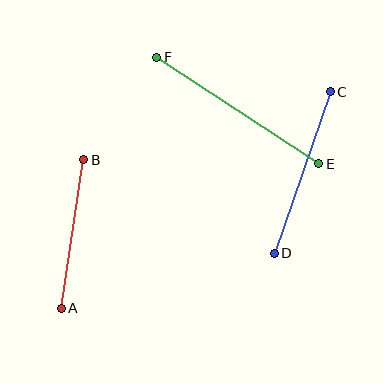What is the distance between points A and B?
The distance is approximately 150 pixels.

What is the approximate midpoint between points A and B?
The midpoint is at approximately (72, 234) pixels.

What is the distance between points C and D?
The distance is approximately 171 pixels.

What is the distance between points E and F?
The distance is approximately 194 pixels.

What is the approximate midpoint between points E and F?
The midpoint is at approximately (238, 111) pixels.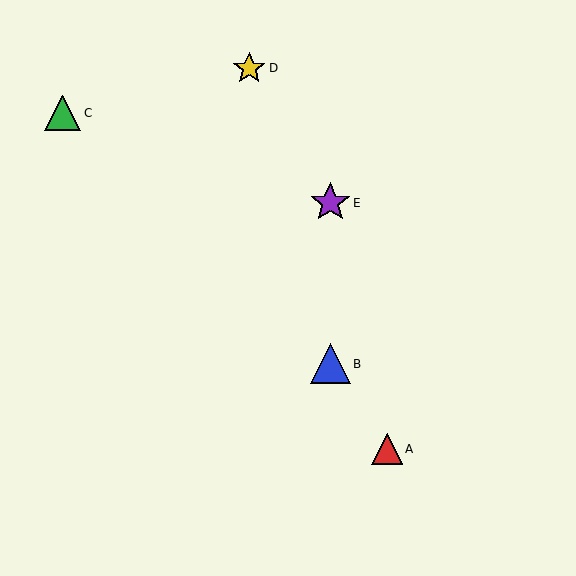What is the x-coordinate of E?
Object E is at x≈330.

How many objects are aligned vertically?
2 objects (B, E) are aligned vertically.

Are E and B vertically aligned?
Yes, both are at x≈330.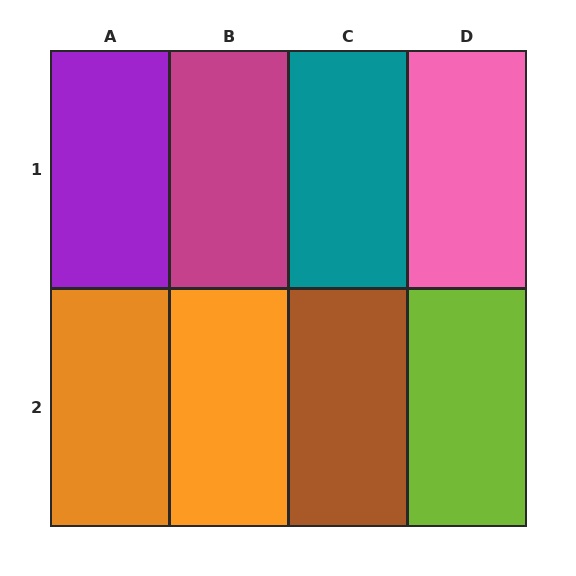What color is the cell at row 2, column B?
Orange.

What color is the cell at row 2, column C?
Brown.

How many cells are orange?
2 cells are orange.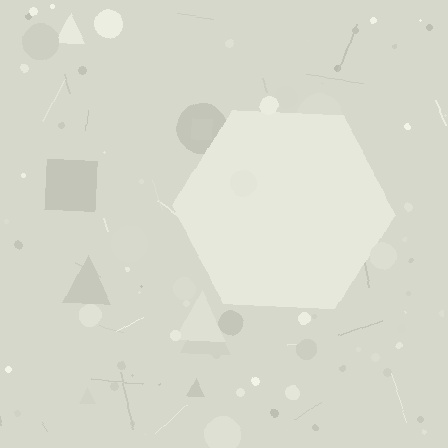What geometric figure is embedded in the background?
A hexagon is embedded in the background.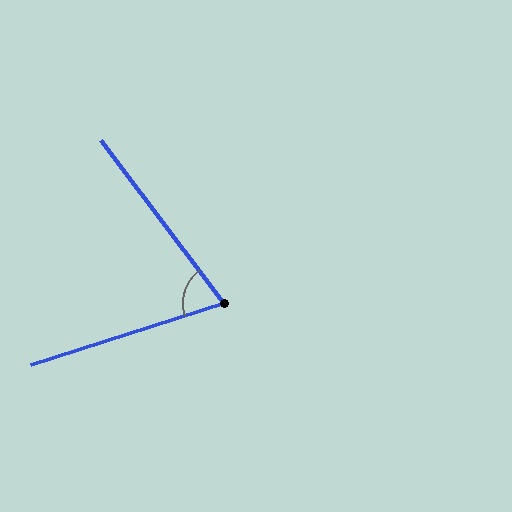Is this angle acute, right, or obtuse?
It is acute.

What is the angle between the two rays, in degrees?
Approximately 71 degrees.